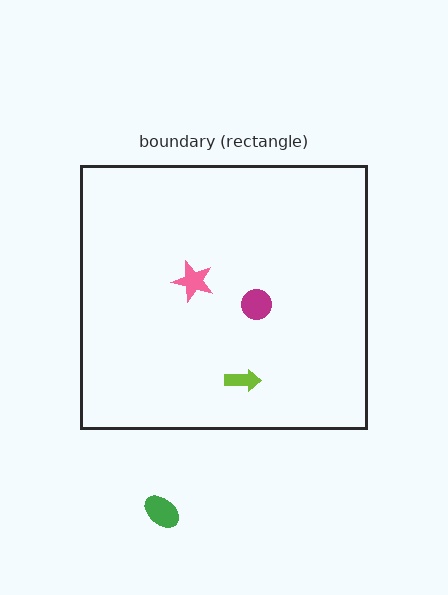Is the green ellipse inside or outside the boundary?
Outside.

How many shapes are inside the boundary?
3 inside, 1 outside.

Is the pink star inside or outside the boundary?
Inside.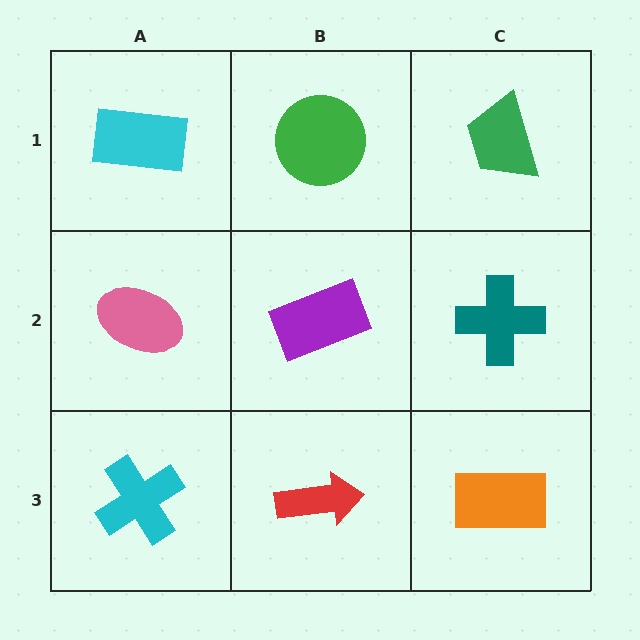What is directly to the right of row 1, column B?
A green trapezoid.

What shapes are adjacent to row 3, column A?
A pink ellipse (row 2, column A), a red arrow (row 3, column B).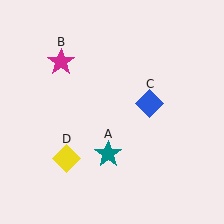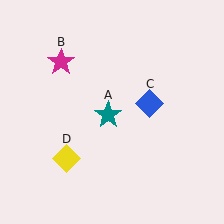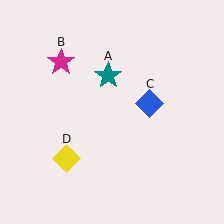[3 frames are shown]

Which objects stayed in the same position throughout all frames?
Magenta star (object B) and blue diamond (object C) and yellow diamond (object D) remained stationary.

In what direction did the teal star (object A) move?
The teal star (object A) moved up.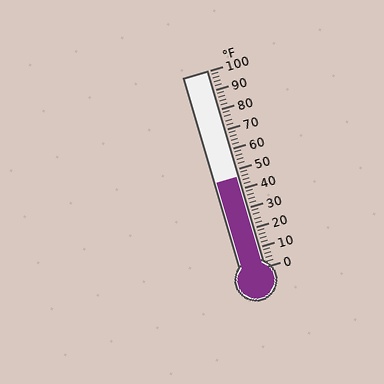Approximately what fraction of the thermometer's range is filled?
The thermometer is filled to approximately 45% of its range.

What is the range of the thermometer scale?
The thermometer scale ranges from 0°F to 100°F.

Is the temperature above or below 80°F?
The temperature is below 80°F.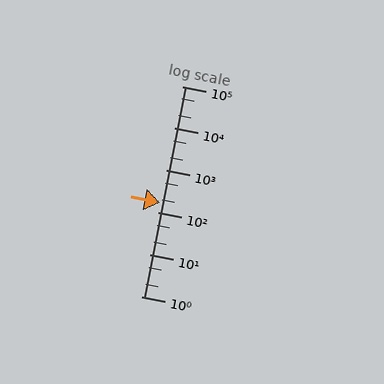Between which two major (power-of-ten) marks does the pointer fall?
The pointer is between 100 and 1000.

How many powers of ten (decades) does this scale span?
The scale spans 5 decades, from 1 to 100000.